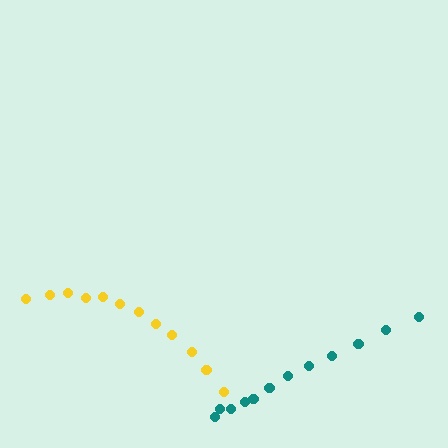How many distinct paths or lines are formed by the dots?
There are 2 distinct paths.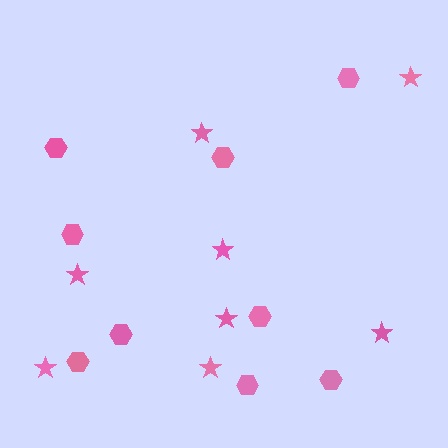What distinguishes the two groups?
There are 2 groups: one group of hexagons (9) and one group of stars (8).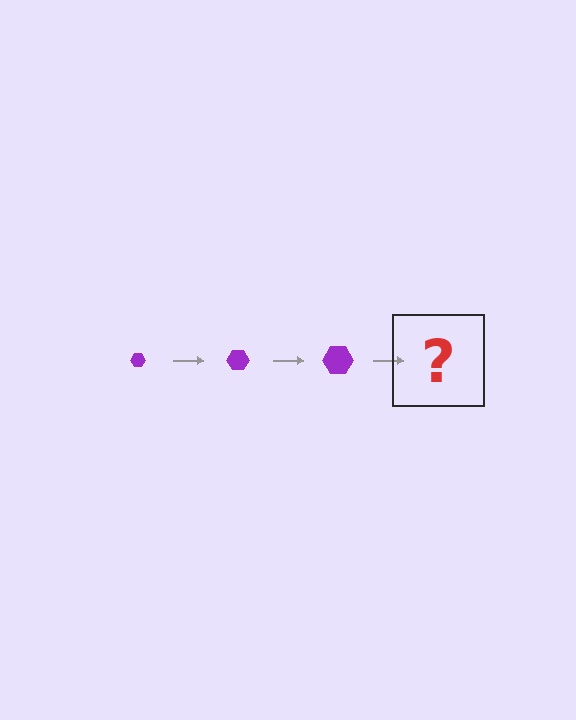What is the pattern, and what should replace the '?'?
The pattern is that the hexagon gets progressively larger each step. The '?' should be a purple hexagon, larger than the previous one.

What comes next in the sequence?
The next element should be a purple hexagon, larger than the previous one.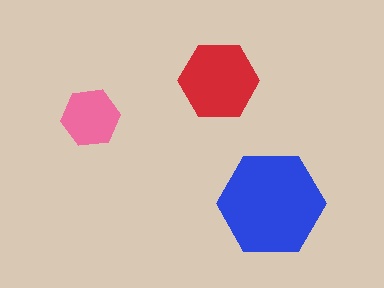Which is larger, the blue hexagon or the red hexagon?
The blue one.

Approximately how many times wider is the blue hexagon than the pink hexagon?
About 2 times wider.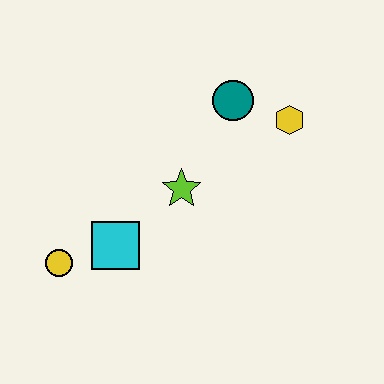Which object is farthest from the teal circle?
The yellow circle is farthest from the teal circle.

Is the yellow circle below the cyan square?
Yes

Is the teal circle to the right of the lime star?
Yes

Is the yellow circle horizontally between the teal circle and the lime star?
No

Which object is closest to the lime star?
The cyan square is closest to the lime star.